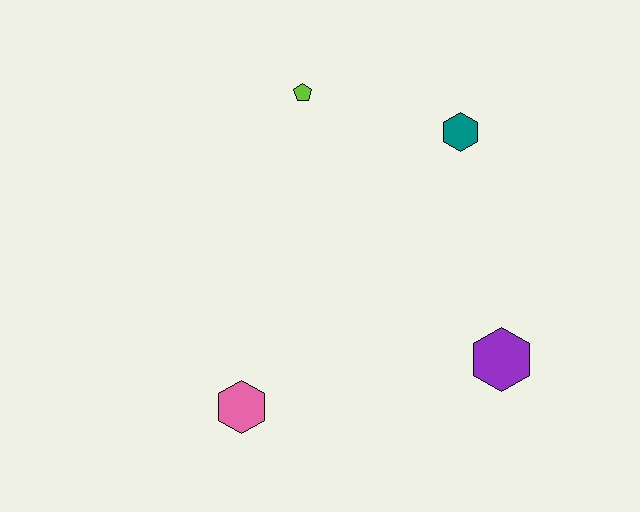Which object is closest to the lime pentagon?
The teal hexagon is closest to the lime pentagon.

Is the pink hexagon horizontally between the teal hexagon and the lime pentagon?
No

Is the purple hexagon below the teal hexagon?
Yes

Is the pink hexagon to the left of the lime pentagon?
Yes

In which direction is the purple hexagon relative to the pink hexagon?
The purple hexagon is to the right of the pink hexagon.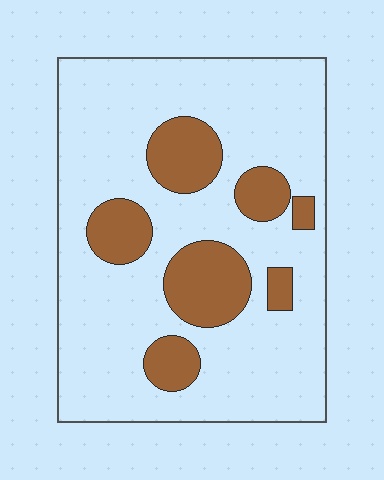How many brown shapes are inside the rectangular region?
7.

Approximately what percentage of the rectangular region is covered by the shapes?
Approximately 20%.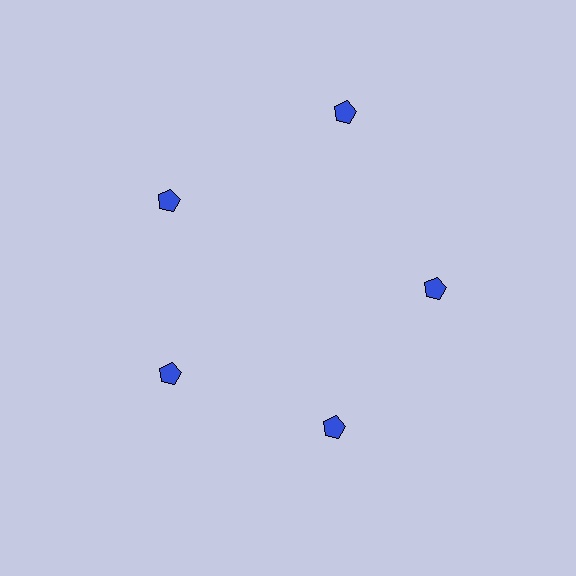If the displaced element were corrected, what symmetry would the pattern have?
It would have 5-fold rotational symmetry — the pattern would map onto itself every 72 degrees.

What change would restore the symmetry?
The symmetry would be restored by moving it inward, back onto the ring so that all 5 pentagons sit at equal angles and equal distance from the center.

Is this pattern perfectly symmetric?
No. The 5 blue pentagons are arranged in a ring, but one element near the 1 o'clock position is pushed outward from the center, breaking the 5-fold rotational symmetry.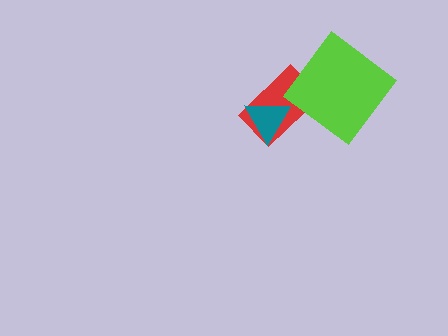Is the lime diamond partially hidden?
No, no other shape covers it.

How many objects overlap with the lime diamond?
1 object overlaps with the lime diamond.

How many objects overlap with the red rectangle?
2 objects overlap with the red rectangle.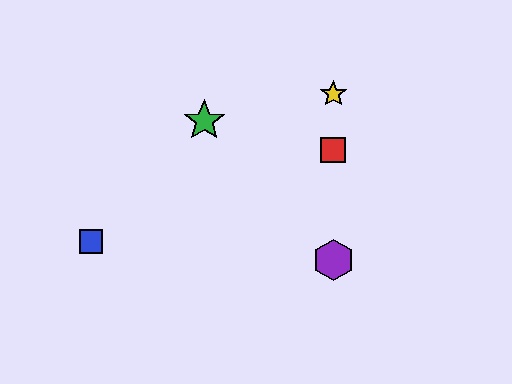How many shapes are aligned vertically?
3 shapes (the red square, the yellow star, the purple hexagon) are aligned vertically.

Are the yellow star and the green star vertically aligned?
No, the yellow star is at x≈333 and the green star is at x≈204.